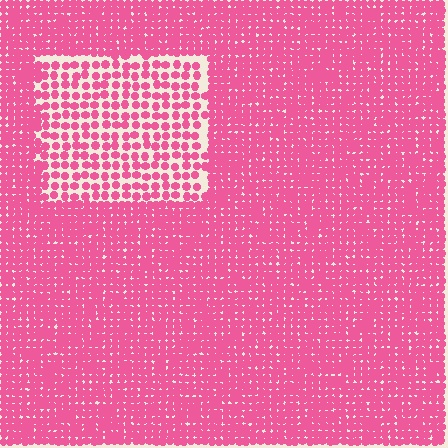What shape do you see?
I see a rectangle.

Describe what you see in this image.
The image contains small pink elements arranged at two different densities. A rectangle-shaped region is visible where the elements are less densely packed than the surrounding area.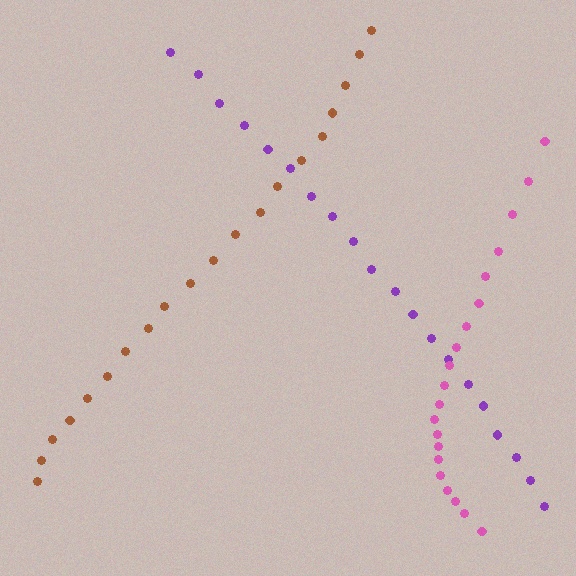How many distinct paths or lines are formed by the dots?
There are 3 distinct paths.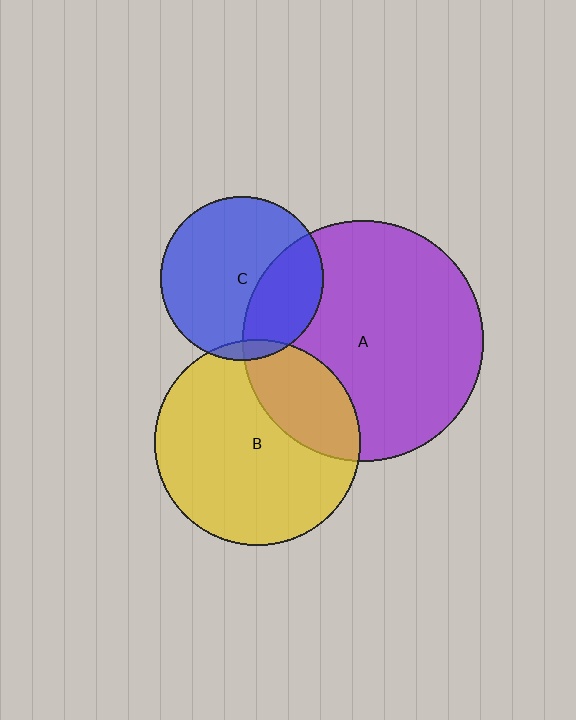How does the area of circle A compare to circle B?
Approximately 1.4 times.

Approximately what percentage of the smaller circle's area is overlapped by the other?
Approximately 5%.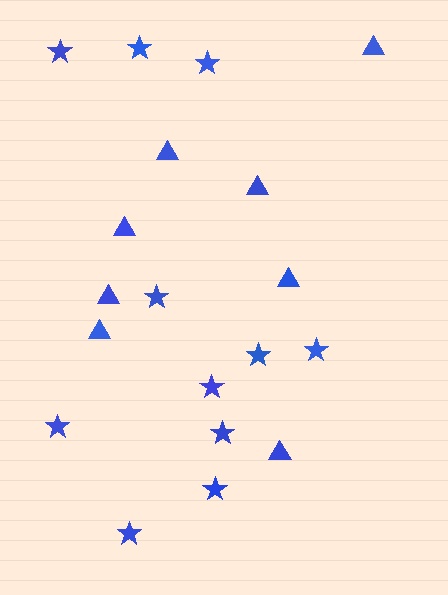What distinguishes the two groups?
There are 2 groups: one group of stars (11) and one group of triangles (8).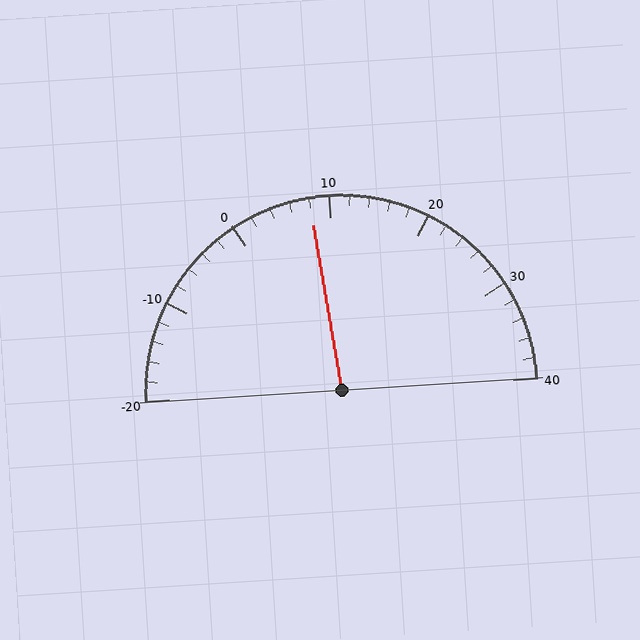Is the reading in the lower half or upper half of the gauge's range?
The reading is in the lower half of the range (-20 to 40).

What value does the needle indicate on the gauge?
The needle indicates approximately 8.